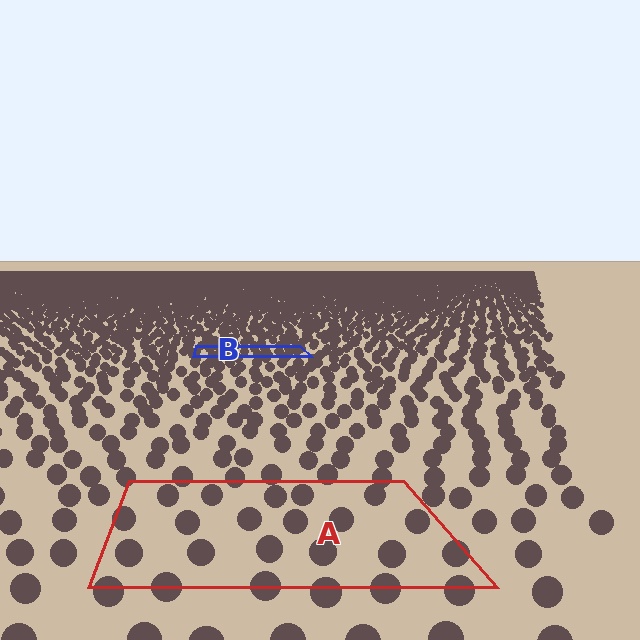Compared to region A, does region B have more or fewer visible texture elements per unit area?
Region B has more texture elements per unit area — they are packed more densely because it is farther away.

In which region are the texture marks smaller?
The texture marks are smaller in region B, because it is farther away.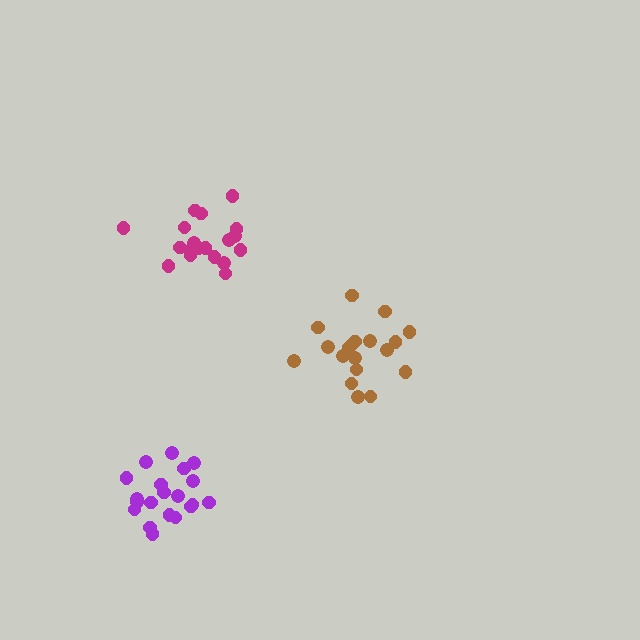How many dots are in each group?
Group 1: 19 dots, Group 2: 20 dots, Group 3: 20 dots (59 total).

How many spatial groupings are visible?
There are 3 spatial groupings.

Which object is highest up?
The magenta cluster is topmost.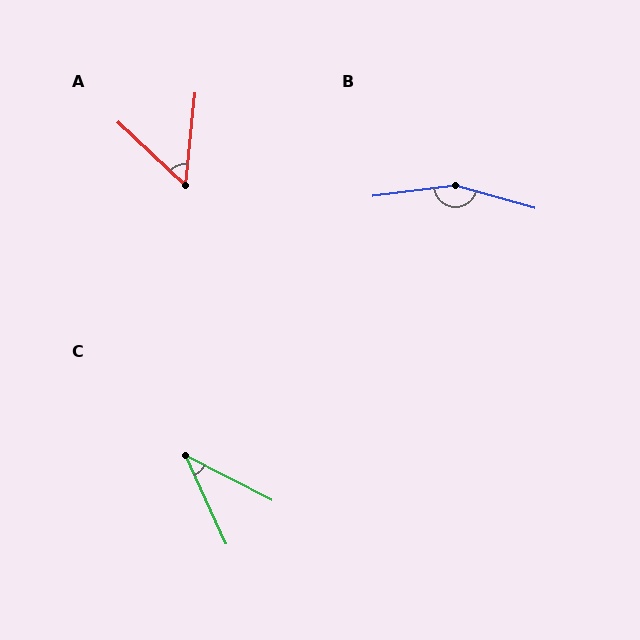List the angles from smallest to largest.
C (39°), A (53°), B (157°).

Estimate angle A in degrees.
Approximately 53 degrees.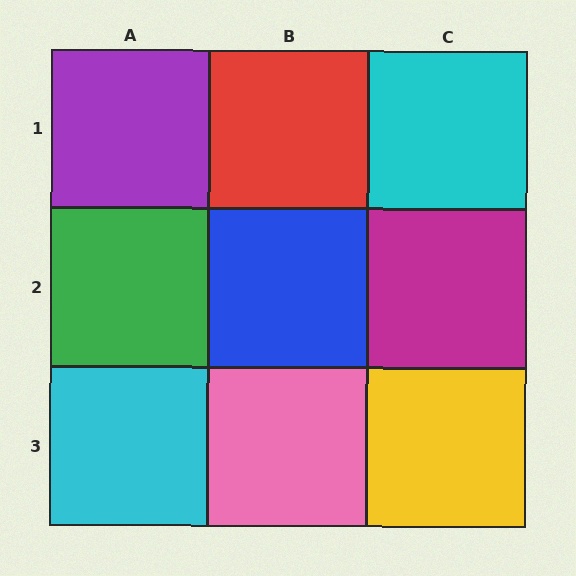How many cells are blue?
1 cell is blue.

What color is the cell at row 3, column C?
Yellow.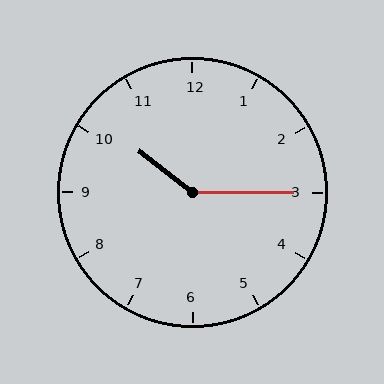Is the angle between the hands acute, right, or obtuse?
It is obtuse.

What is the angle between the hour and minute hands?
Approximately 142 degrees.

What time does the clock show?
10:15.